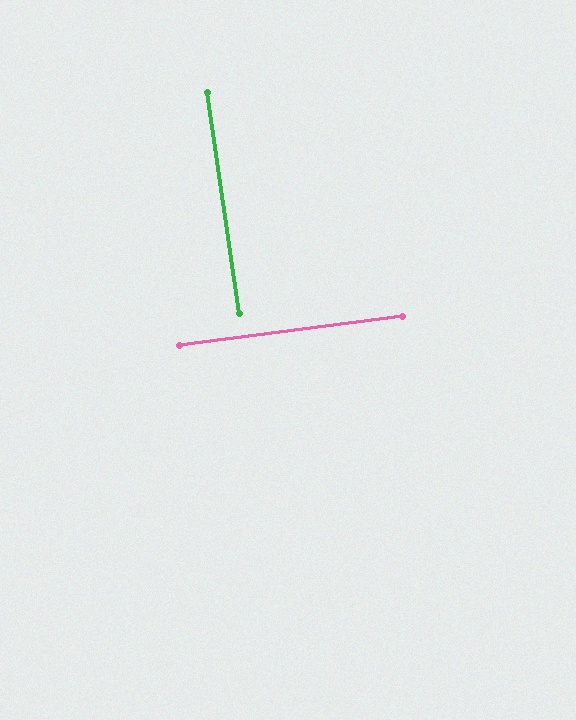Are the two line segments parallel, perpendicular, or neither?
Perpendicular — they meet at approximately 89°.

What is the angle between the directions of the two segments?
Approximately 89 degrees.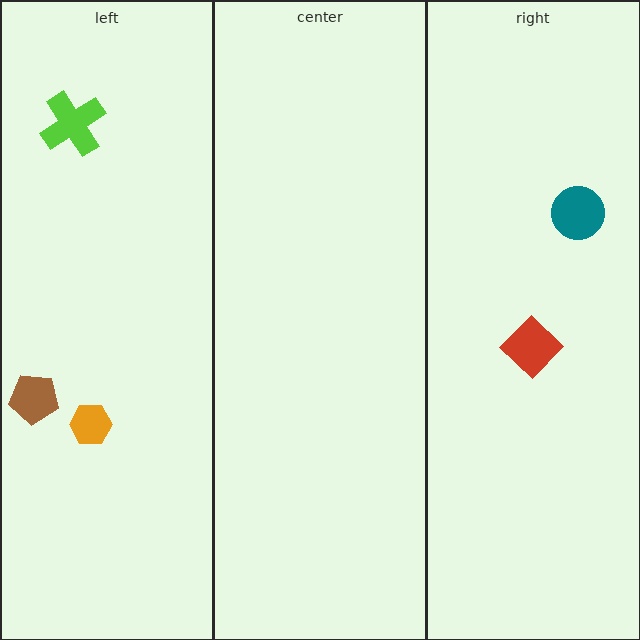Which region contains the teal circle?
The right region.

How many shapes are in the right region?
2.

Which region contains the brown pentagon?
The left region.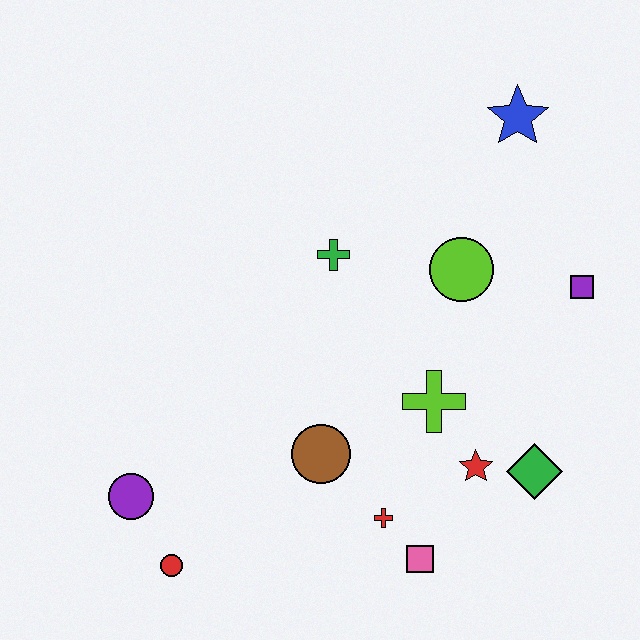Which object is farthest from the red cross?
The blue star is farthest from the red cross.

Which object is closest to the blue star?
The lime circle is closest to the blue star.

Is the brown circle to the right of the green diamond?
No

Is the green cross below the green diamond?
No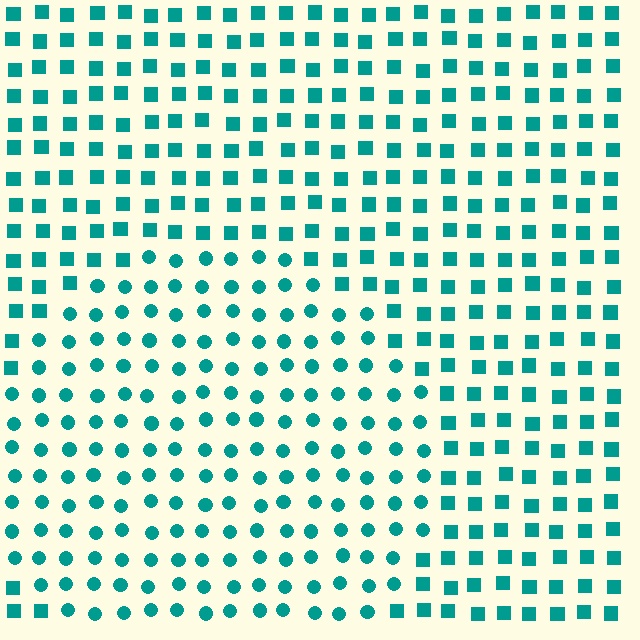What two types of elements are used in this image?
The image uses circles inside the circle region and squares outside it.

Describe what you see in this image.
The image is filled with small teal elements arranged in a uniform grid. A circle-shaped region contains circles, while the surrounding area contains squares. The boundary is defined purely by the change in element shape.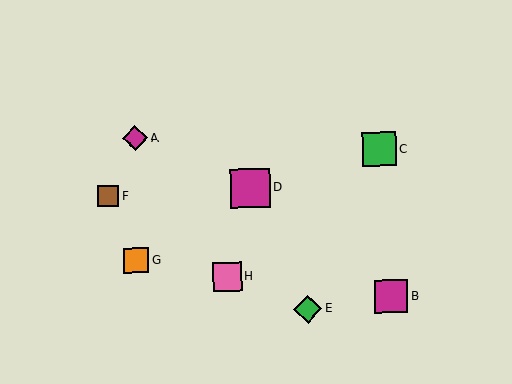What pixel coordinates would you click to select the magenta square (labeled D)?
Click at (250, 188) to select the magenta square D.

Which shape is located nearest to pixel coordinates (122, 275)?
The orange square (labeled G) at (136, 261) is nearest to that location.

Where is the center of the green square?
The center of the green square is at (379, 149).